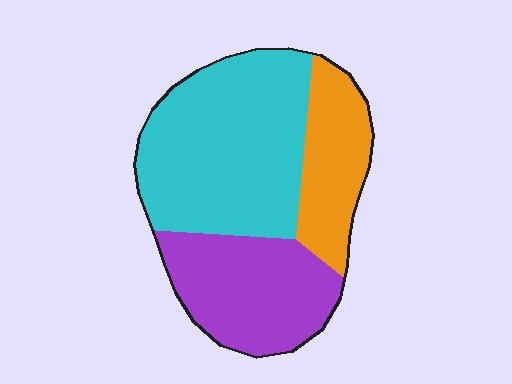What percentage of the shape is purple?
Purple covers 30% of the shape.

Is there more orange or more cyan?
Cyan.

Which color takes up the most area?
Cyan, at roughly 50%.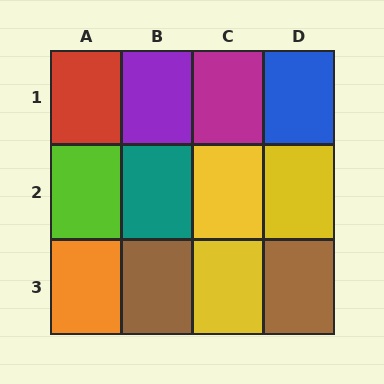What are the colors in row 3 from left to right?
Orange, brown, yellow, brown.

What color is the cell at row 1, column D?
Blue.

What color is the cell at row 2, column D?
Yellow.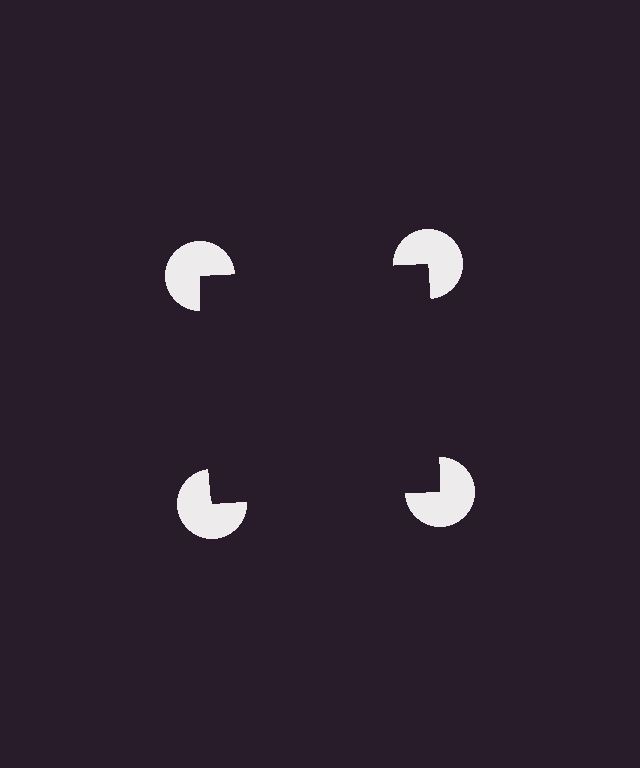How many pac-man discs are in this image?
There are 4 — one at each vertex of the illusory square.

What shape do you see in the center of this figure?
An illusory square — its edges are inferred from the aligned wedge cuts in the pac-man discs, not physically drawn.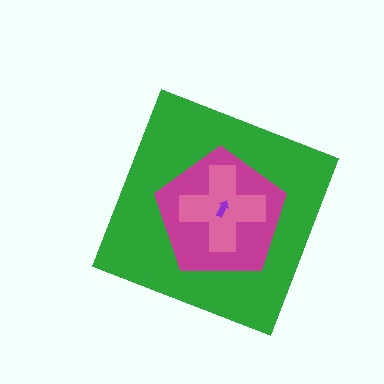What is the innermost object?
The purple arrow.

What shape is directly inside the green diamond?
The magenta pentagon.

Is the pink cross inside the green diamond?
Yes.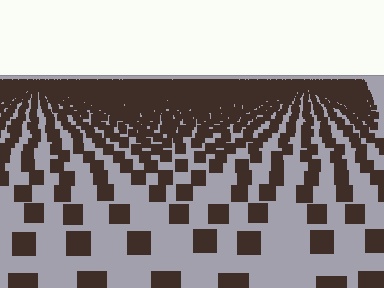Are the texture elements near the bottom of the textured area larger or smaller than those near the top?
Larger. Near the bottom, elements are closer to the viewer and appear at a bigger on-screen size.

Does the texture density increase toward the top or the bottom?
Density increases toward the top.